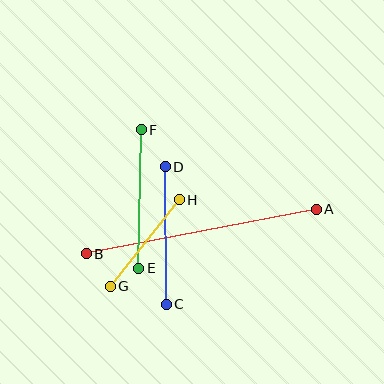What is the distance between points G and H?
The distance is approximately 111 pixels.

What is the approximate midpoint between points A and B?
The midpoint is at approximately (201, 232) pixels.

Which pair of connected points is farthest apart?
Points A and B are farthest apart.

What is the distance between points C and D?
The distance is approximately 138 pixels.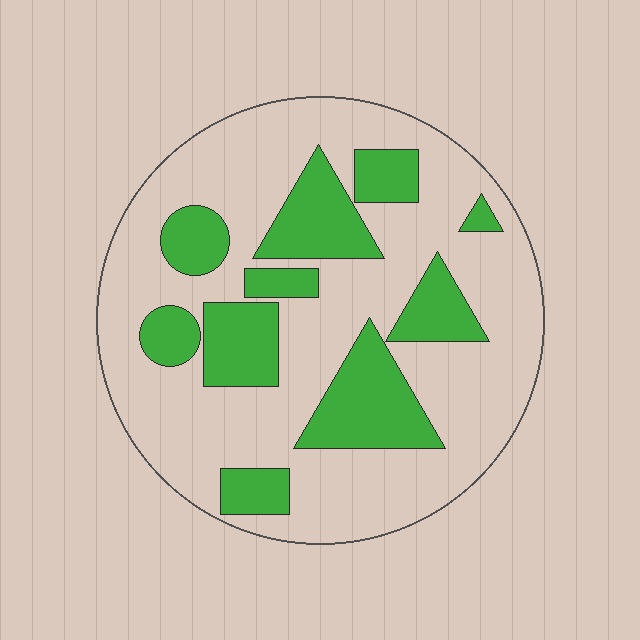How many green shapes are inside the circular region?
10.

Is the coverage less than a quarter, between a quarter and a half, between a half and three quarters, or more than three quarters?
Between a quarter and a half.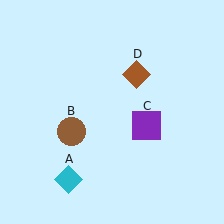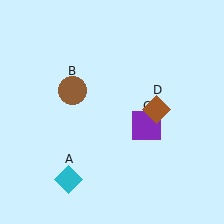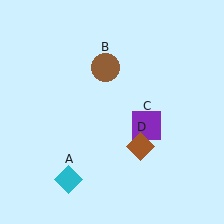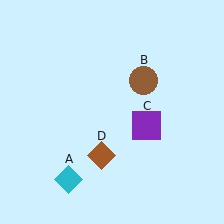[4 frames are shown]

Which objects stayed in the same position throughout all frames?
Cyan diamond (object A) and purple square (object C) remained stationary.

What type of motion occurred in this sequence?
The brown circle (object B), brown diamond (object D) rotated clockwise around the center of the scene.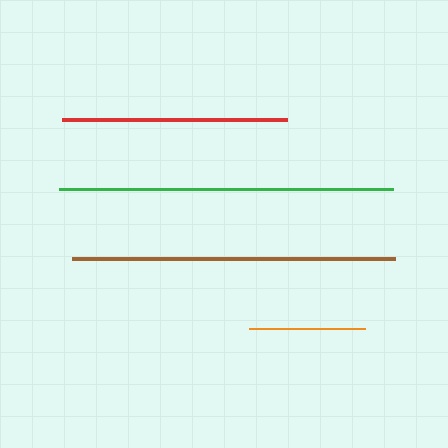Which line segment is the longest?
The green line is the longest at approximately 334 pixels.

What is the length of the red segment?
The red segment is approximately 225 pixels long.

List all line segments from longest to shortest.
From longest to shortest: green, brown, red, orange.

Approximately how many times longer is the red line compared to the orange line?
The red line is approximately 2.0 times the length of the orange line.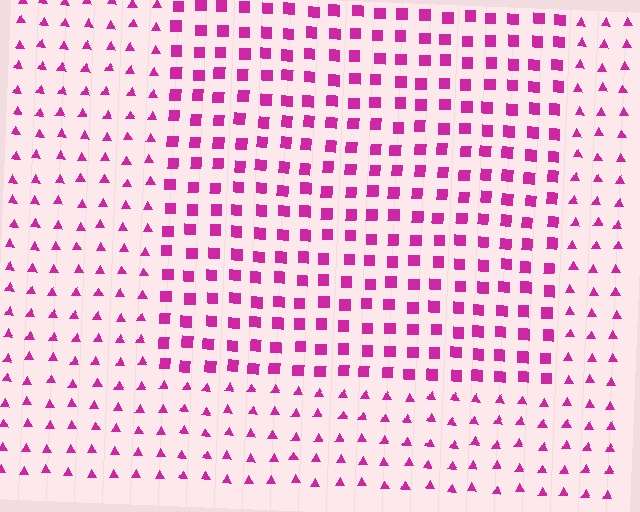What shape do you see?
I see a rectangle.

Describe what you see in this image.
The image is filled with small magenta elements arranged in a uniform grid. A rectangle-shaped region contains squares, while the surrounding area contains triangles. The boundary is defined purely by the change in element shape.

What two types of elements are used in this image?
The image uses squares inside the rectangle region and triangles outside it.